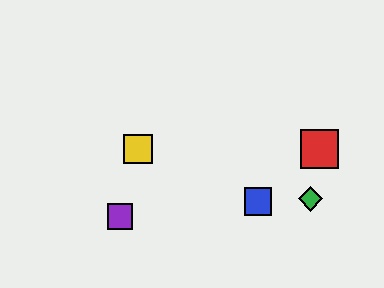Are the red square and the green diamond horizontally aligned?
No, the red square is at y≈149 and the green diamond is at y≈199.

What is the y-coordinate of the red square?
The red square is at y≈149.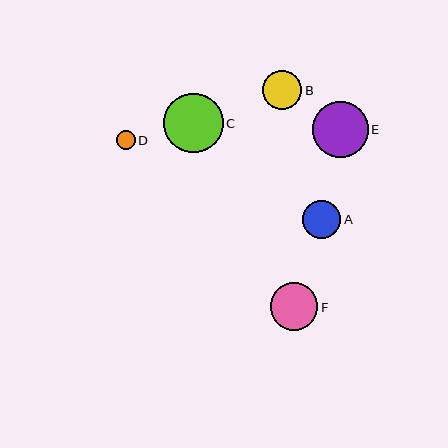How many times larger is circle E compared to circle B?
Circle E is approximately 1.4 times the size of circle B.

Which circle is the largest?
Circle C is the largest with a size of approximately 59 pixels.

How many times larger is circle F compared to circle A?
Circle F is approximately 1.2 times the size of circle A.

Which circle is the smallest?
Circle D is the smallest with a size of approximately 18 pixels.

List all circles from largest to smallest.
From largest to smallest: C, E, F, B, A, D.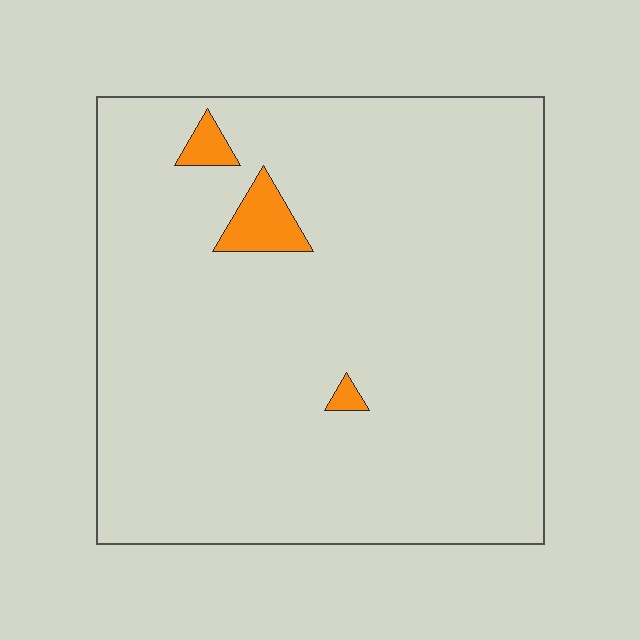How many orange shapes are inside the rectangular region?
3.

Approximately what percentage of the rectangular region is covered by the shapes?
Approximately 5%.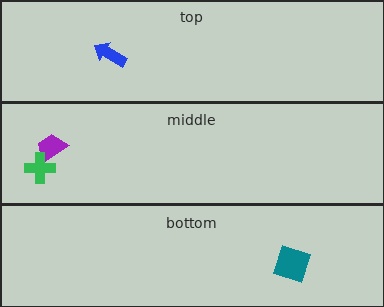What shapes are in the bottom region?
The teal square.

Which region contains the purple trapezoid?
The middle region.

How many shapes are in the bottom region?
1.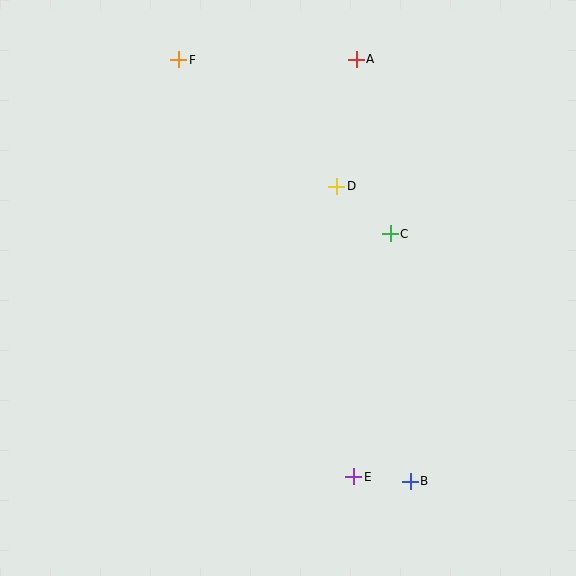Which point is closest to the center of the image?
Point D at (337, 186) is closest to the center.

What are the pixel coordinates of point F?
Point F is at (178, 60).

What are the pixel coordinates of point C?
Point C is at (390, 234).